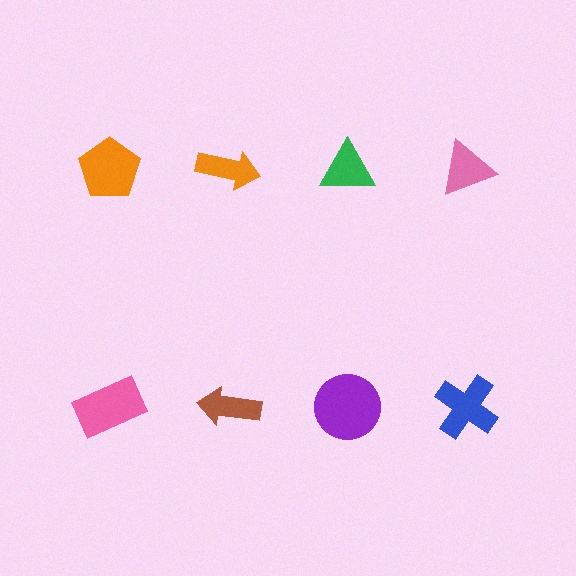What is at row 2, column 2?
A brown arrow.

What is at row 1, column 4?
A pink triangle.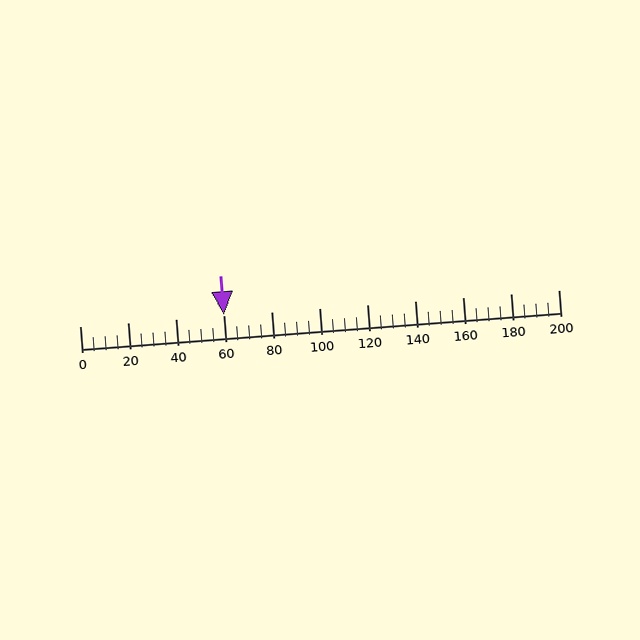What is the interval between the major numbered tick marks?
The major tick marks are spaced 20 units apart.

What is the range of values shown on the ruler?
The ruler shows values from 0 to 200.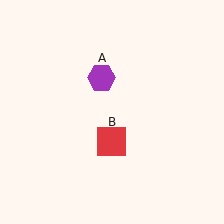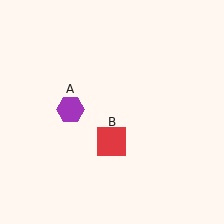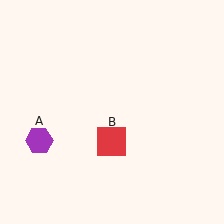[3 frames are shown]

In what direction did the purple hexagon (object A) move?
The purple hexagon (object A) moved down and to the left.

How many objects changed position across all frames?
1 object changed position: purple hexagon (object A).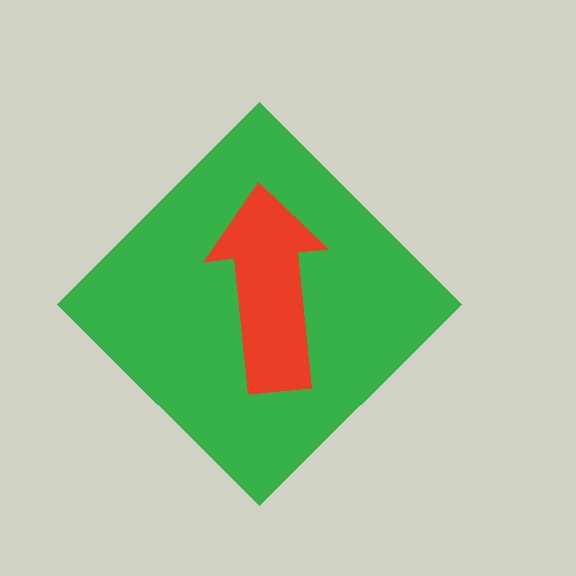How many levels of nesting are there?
2.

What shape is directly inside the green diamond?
The red arrow.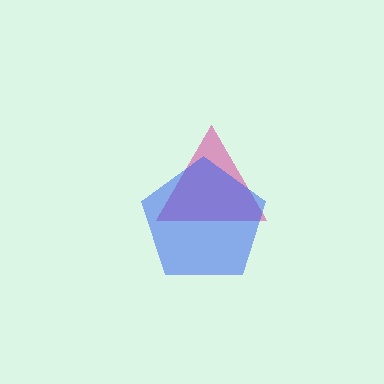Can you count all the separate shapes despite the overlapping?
Yes, there are 2 separate shapes.